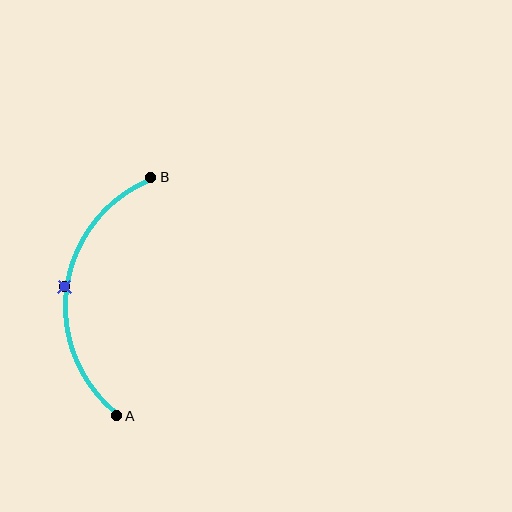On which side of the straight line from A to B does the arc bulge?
The arc bulges to the left of the straight line connecting A and B.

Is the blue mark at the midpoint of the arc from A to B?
Yes. The blue mark lies on the arc at equal arc-length from both A and B — it is the arc midpoint.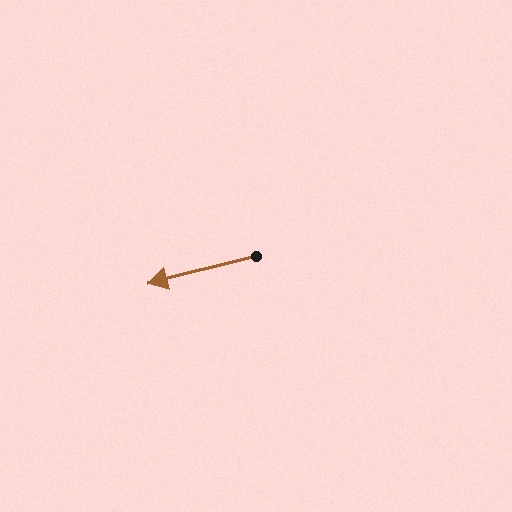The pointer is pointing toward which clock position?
Roughly 9 o'clock.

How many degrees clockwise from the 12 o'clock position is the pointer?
Approximately 256 degrees.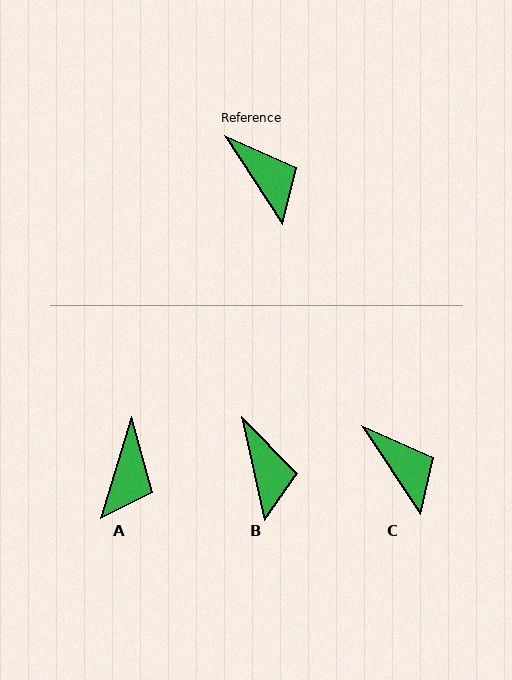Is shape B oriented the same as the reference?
No, it is off by about 21 degrees.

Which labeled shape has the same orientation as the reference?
C.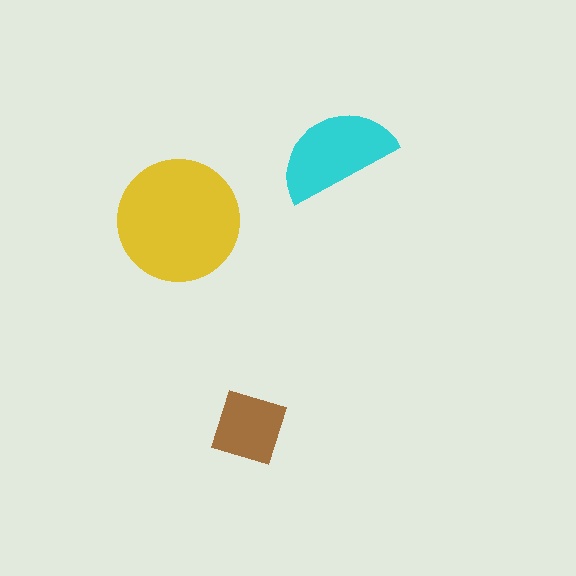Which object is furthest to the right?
The cyan semicircle is rightmost.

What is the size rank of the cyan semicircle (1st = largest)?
2nd.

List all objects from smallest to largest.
The brown diamond, the cyan semicircle, the yellow circle.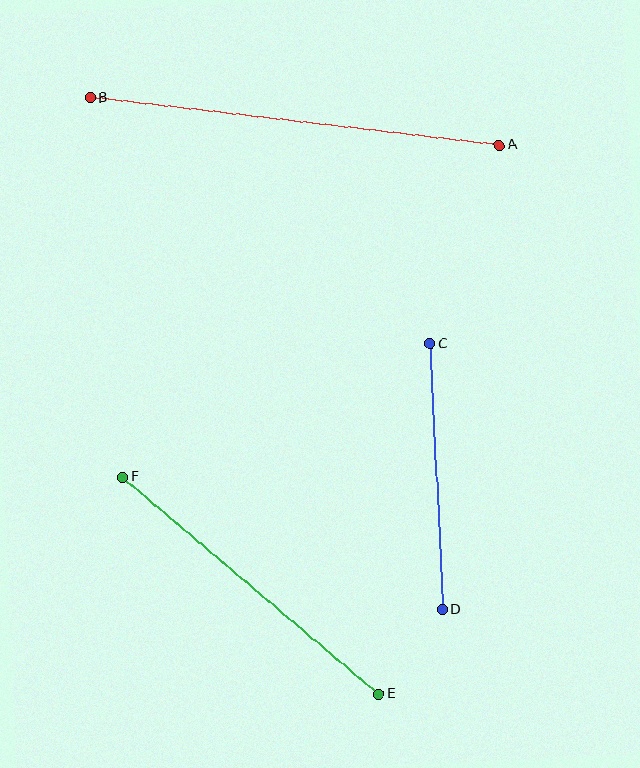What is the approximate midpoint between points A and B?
The midpoint is at approximately (295, 121) pixels.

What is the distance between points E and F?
The distance is approximately 336 pixels.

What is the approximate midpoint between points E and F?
The midpoint is at approximately (251, 586) pixels.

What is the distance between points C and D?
The distance is approximately 266 pixels.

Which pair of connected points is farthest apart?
Points A and B are farthest apart.